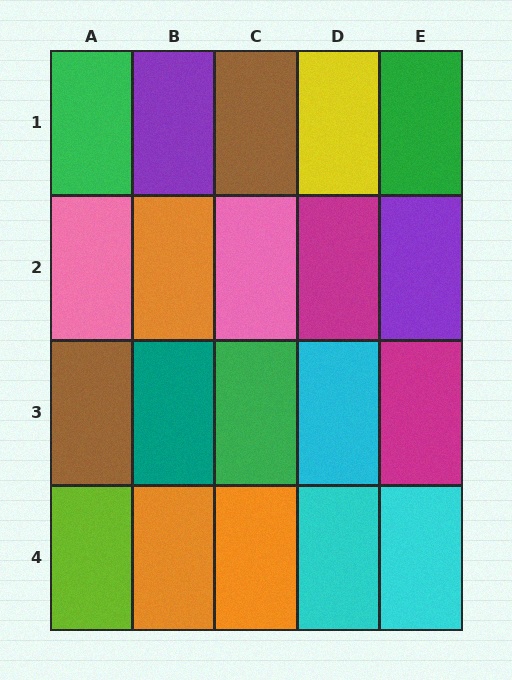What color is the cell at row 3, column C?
Green.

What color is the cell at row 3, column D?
Cyan.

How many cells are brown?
2 cells are brown.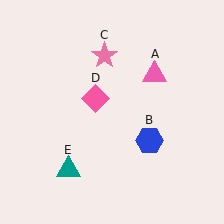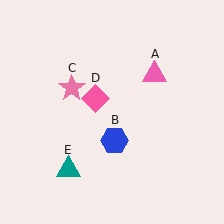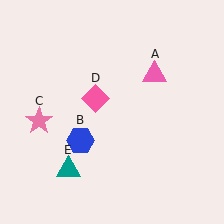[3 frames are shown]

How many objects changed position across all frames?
2 objects changed position: blue hexagon (object B), pink star (object C).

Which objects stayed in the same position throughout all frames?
Pink triangle (object A) and pink diamond (object D) and teal triangle (object E) remained stationary.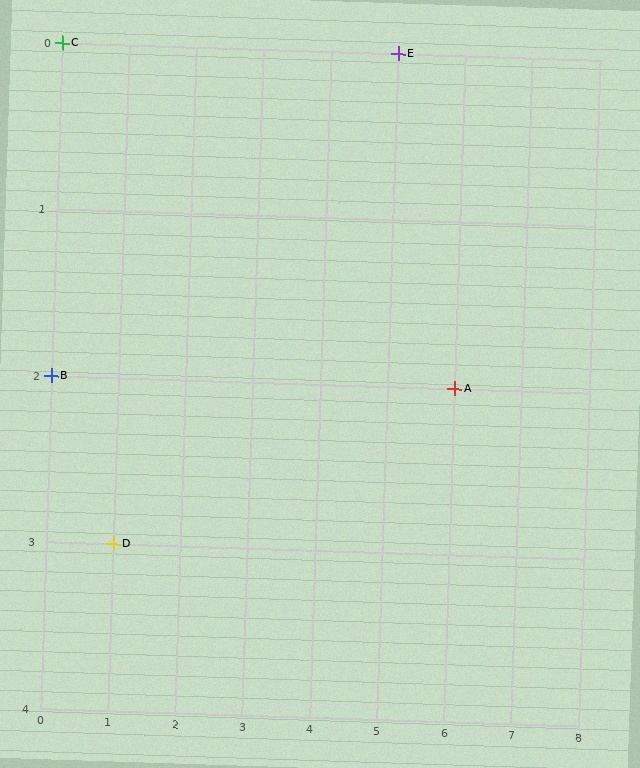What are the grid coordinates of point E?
Point E is at grid coordinates (5, 0).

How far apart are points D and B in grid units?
Points D and B are 1 column and 1 row apart (about 1.4 grid units diagonally).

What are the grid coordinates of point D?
Point D is at grid coordinates (1, 3).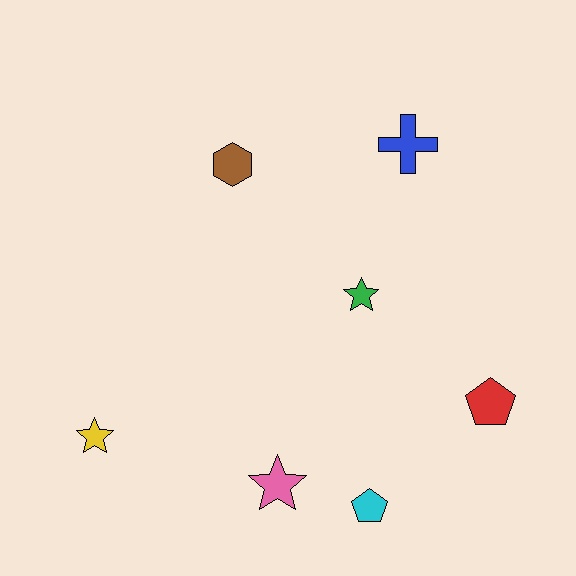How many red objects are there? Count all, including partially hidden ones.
There is 1 red object.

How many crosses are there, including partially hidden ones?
There is 1 cross.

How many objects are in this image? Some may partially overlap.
There are 7 objects.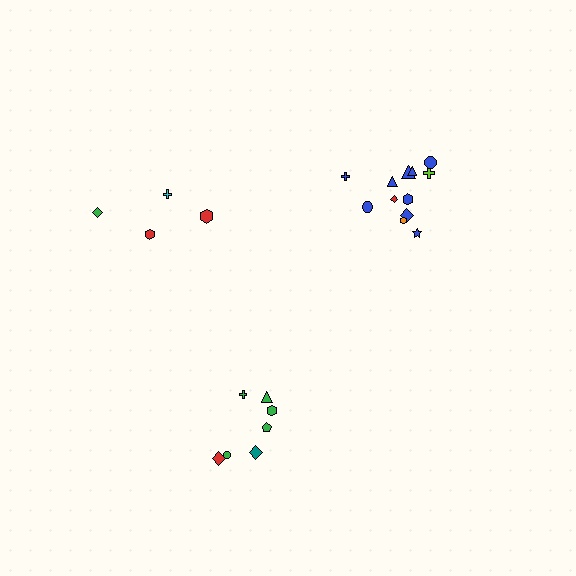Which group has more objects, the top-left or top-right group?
The top-right group.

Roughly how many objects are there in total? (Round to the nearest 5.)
Roughly 25 objects in total.